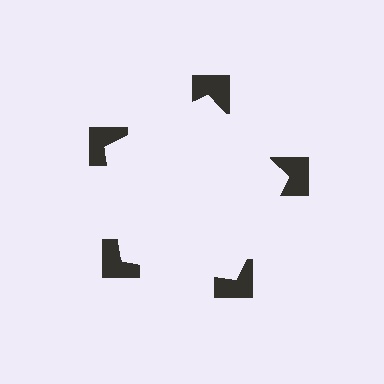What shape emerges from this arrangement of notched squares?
An illusory pentagon — its edges are inferred from the aligned wedge cuts in the notched squares, not physically drawn.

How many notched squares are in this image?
There are 5 — one at each vertex of the illusory pentagon.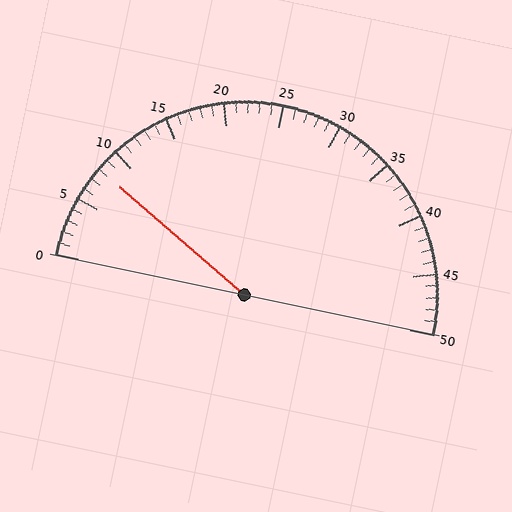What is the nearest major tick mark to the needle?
The nearest major tick mark is 10.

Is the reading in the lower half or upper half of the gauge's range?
The reading is in the lower half of the range (0 to 50).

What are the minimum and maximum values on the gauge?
The gauge ranges from 0 to 50.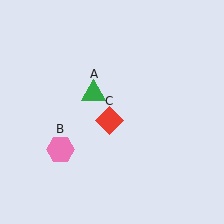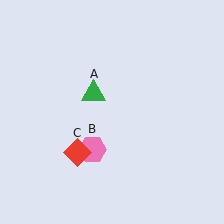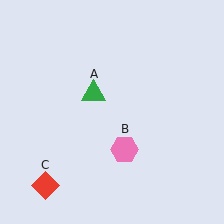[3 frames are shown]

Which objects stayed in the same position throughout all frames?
Green triangle (object A) remained stationary.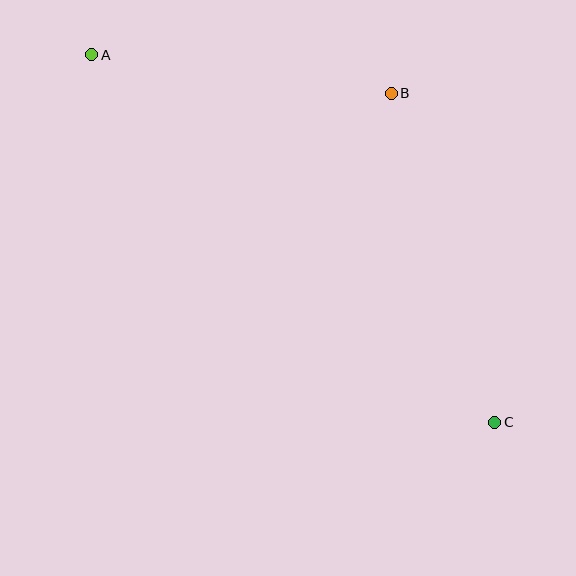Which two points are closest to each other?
Points A and B are closest to each other.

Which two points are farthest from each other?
Points A and C are farthest from each other.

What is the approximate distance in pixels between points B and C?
The distance between B and C is approximately 345 pixels.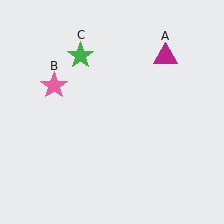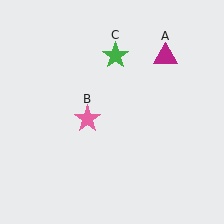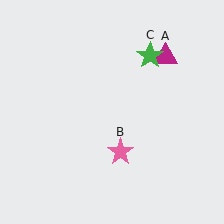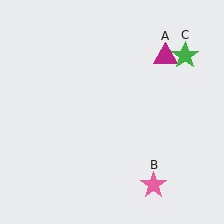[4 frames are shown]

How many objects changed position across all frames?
2 objects changed position: pink star (object B), green star (object C).